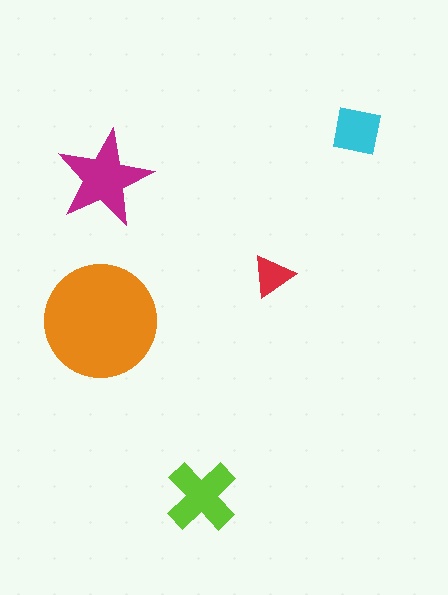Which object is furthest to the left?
The orange circle is leftmost.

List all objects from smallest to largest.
The red triangle, the cyan square, the lime cross, the magenta star, the orange circle.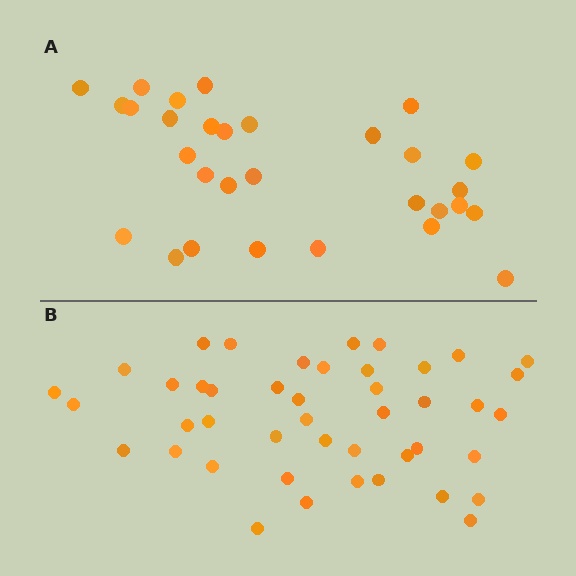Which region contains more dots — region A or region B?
Region B (the bottom region) has more dots.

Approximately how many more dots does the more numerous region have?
Region B has approximately 15 more dots than region A.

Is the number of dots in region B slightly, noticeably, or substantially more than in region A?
Region B has substantially more. The ratio is roughly 1.5 to 1.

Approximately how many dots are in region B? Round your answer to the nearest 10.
About 40 dots. (The exact count is 44, which rounds to 40.)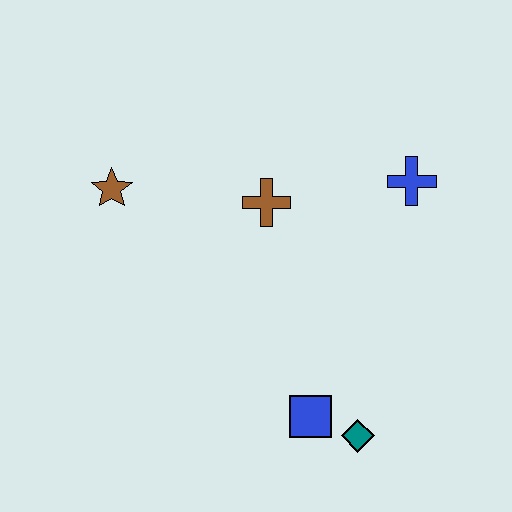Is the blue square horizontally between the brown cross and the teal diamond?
Yes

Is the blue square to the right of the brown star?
Yes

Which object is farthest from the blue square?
The brown star is farthest from the blue square.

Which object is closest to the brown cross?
The blue cross is closest to the brown cross.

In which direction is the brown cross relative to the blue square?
The brown cross is above the blue square.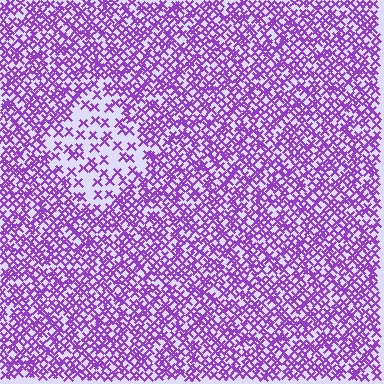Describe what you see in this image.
The image contains small purple elements arranged at two different densities. A diamond-shaped region is visible where the elements are less densely packed than the surrounding area.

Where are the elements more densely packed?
The elements are more densely packed outside the diamond boundary.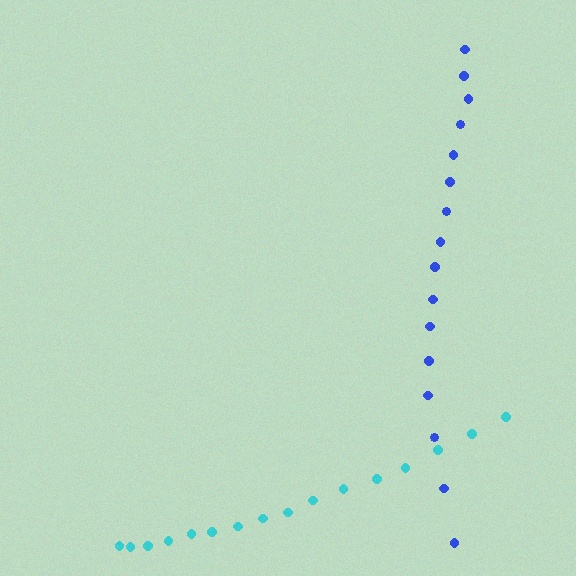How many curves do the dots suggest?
There are 2 distinct paths.